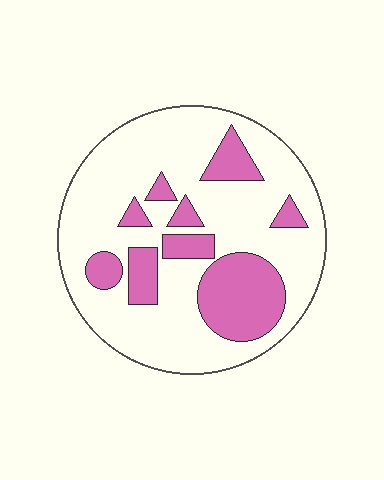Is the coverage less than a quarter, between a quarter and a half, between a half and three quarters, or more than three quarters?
Between a quarter and a half.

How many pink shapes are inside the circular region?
9.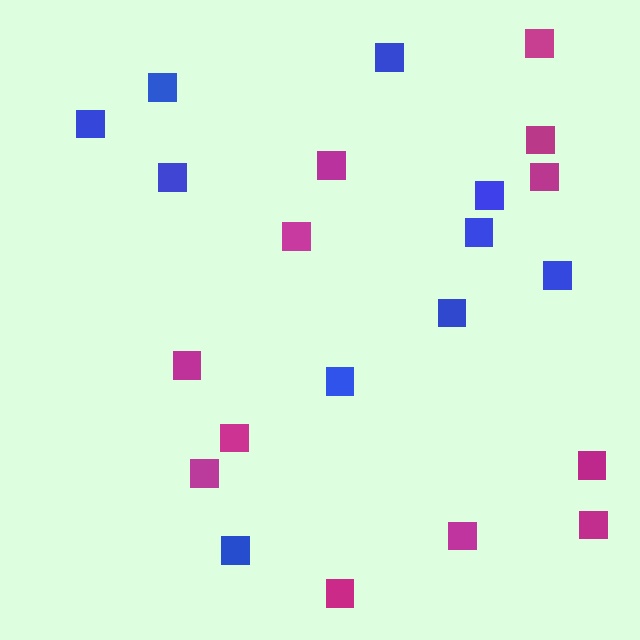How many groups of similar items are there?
There are 2 groups: one group of magenta squares (12) and one group of blue squares (10).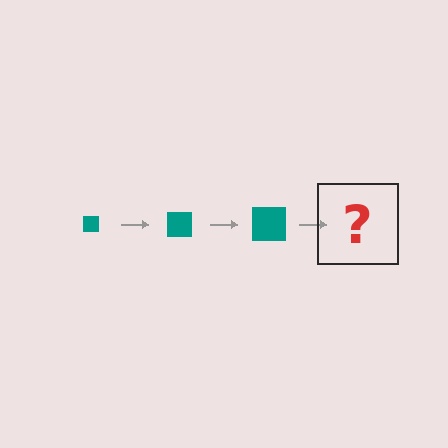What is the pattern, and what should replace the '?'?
The pattern is that the square gets progressively larger each step. The '?' should be a teal square, larger than the previous one.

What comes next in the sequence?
The next element should be a teal square, larger than the previous one.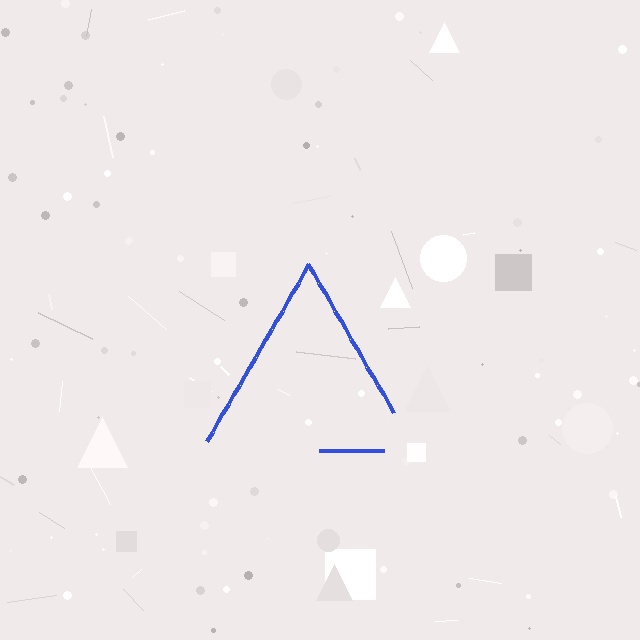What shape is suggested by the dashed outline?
The dashed outline suggests a triangle.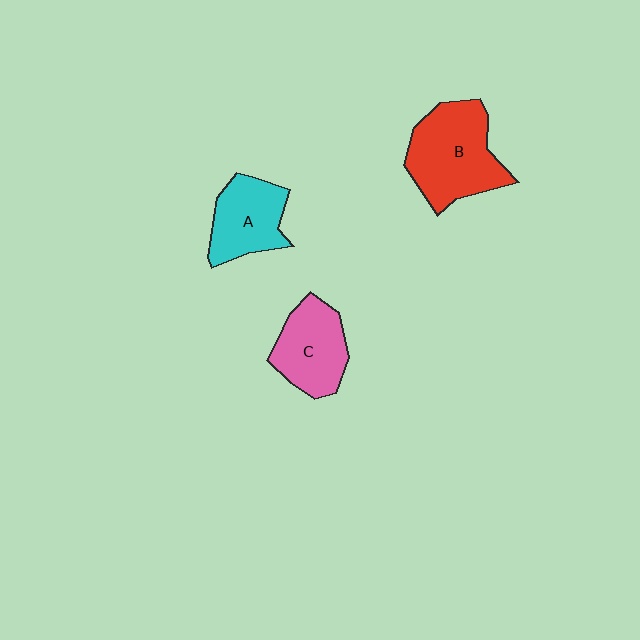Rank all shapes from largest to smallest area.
From largest to smallest: B (red), C (pink), A (cyan).